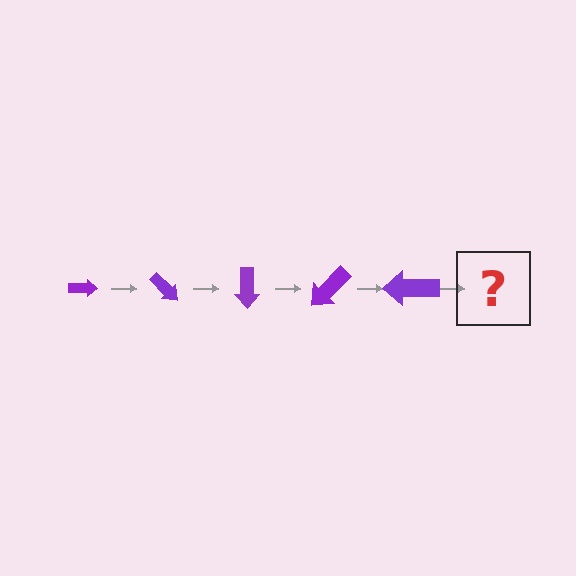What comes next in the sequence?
The next element should be an arrow, larger than the previous one and rotated 225 degrees from the start.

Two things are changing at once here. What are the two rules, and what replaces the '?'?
The two rules are that the arrow grows larger each step and it rotates 45 degrees each step. The '?' should be an arrow, larger than the previous one and rotated 225 degrees from the start.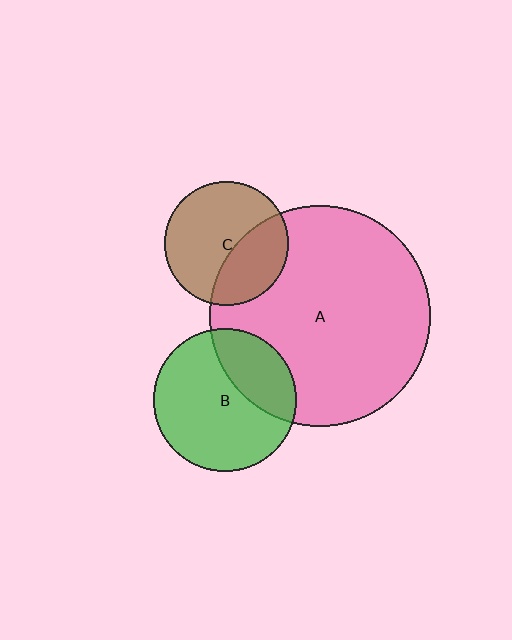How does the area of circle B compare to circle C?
Approximately 1.3 times.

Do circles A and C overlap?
Yes.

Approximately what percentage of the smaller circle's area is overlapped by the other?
Approximately 35%.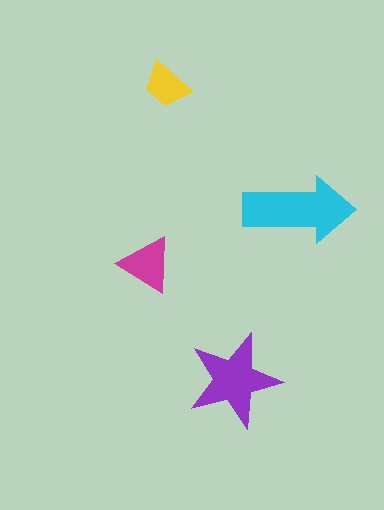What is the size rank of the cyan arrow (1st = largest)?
1st.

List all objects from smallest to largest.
The yellow trapezoid, the magenta triangle, the purple star, the cyan arrow.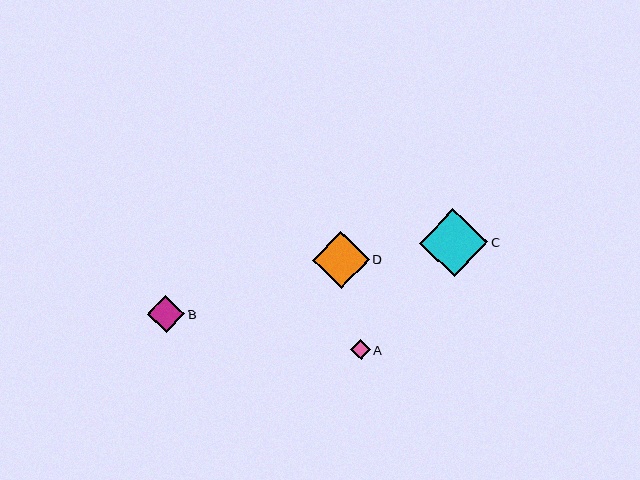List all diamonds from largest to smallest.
From largest to smallest: C, D, B, A.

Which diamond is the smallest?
Diamond A is the smallest with a size of approximately 20 pixels.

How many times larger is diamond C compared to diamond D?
Diamond C is approximately 1.2 times the size of diamond D.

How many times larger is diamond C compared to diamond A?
Diamond C is approximately 3.4 times the size of diamond A.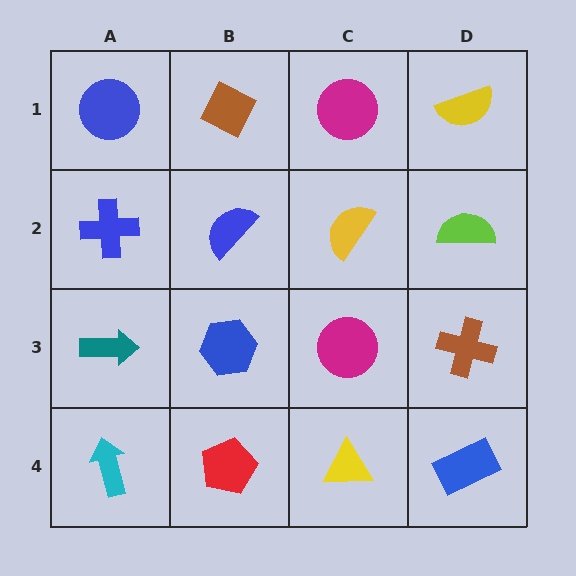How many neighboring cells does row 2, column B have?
4.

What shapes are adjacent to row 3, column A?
A blue cross (row 2, column A), a cyan arrow (row 4, column A), a blue hexagon (row 3, column B).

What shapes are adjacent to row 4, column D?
A brown cross (row 3, column D), a yellow triangle (row 4, column C).